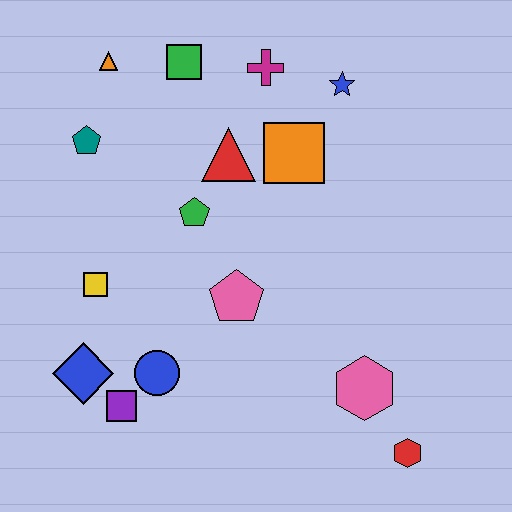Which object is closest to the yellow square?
The blue diamond is closest to the yellow square.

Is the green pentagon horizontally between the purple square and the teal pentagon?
No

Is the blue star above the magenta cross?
No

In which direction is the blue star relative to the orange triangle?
The blue star is to the right of the orange triangle.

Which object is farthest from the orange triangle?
The red hexagon is farthest from the orange triangle.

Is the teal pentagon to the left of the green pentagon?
Yes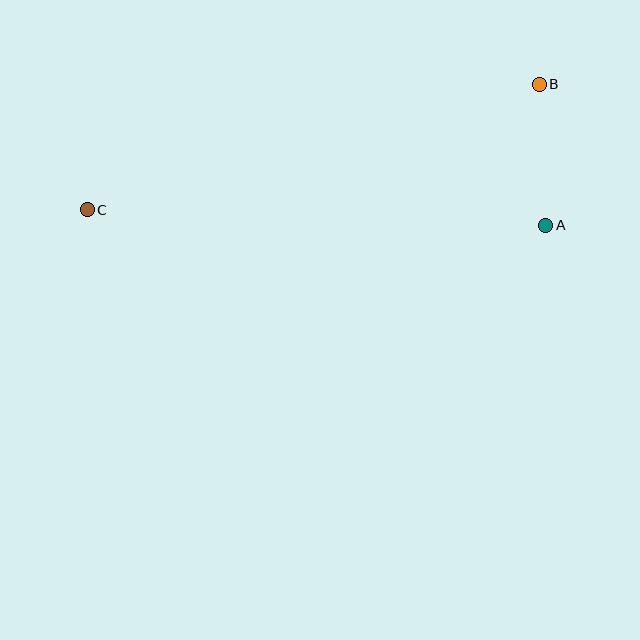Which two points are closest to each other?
Points A and B are closest to each other.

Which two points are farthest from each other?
Points B and C are farthest from each other.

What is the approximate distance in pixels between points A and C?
The distance between A and C is approximately 459 pixels.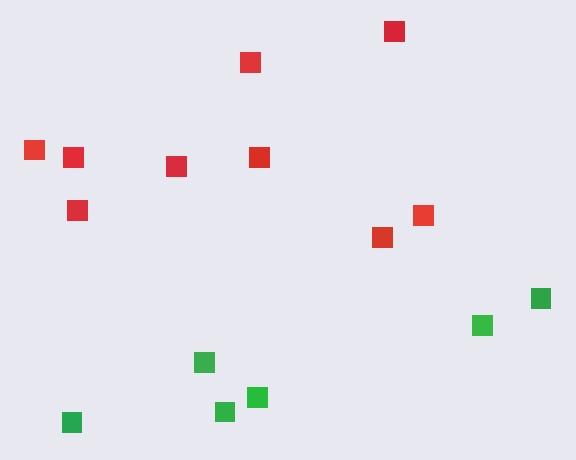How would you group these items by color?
There are 2 groups: one group of green squares (6) and one group of red squares (9).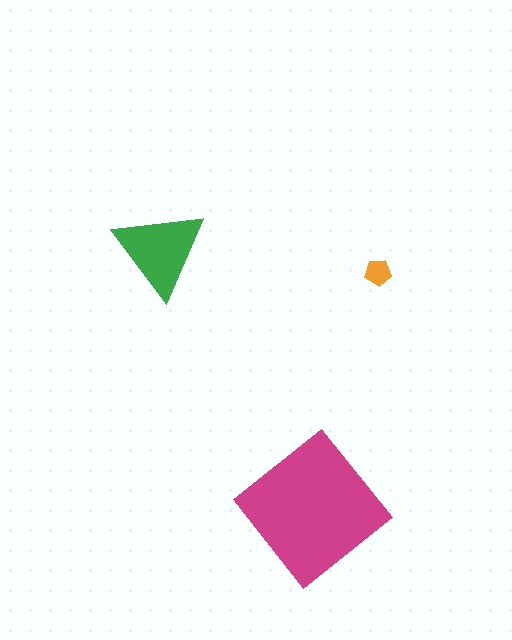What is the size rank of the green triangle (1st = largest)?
2nd.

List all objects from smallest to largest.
The orange pentagon, the green triangle, the magenta diamond.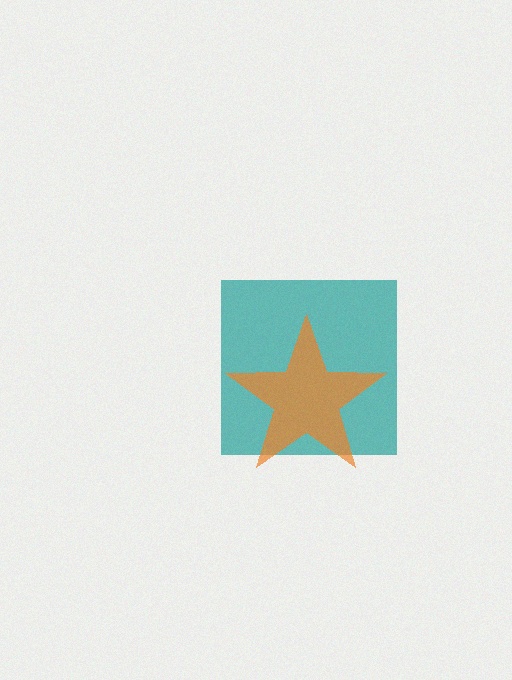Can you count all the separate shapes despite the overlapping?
Yes, there are 2 separate shapes.